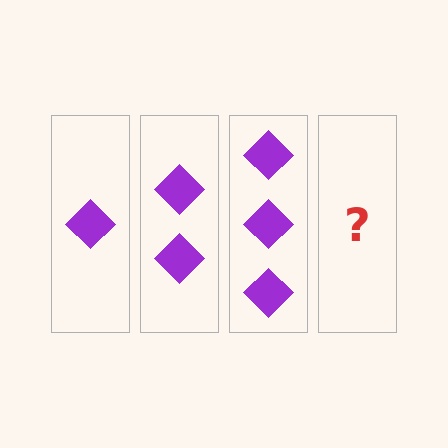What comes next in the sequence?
The next element should be 4 diamonds.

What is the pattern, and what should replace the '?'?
The pattern is that each step adds one more diamond. The '?' should be 4 diamonds.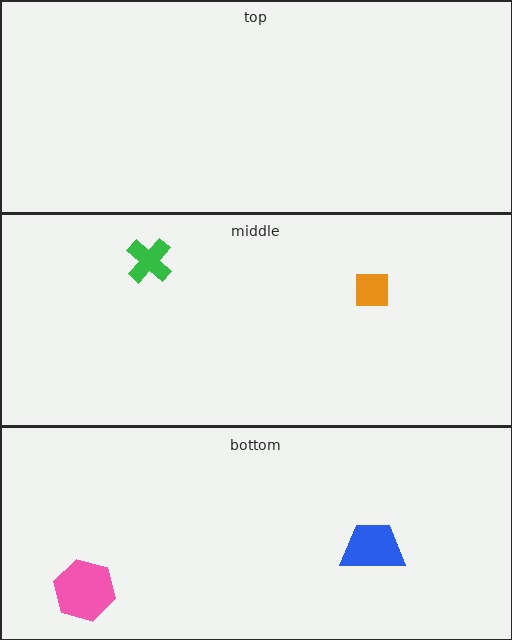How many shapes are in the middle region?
2.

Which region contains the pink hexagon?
The bottom region.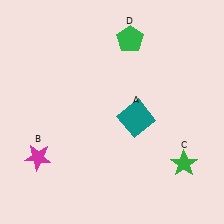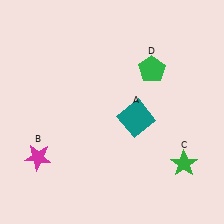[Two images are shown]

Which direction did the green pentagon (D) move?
The green pentagon (D) moved down.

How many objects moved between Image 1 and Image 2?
1 object moved between the two images.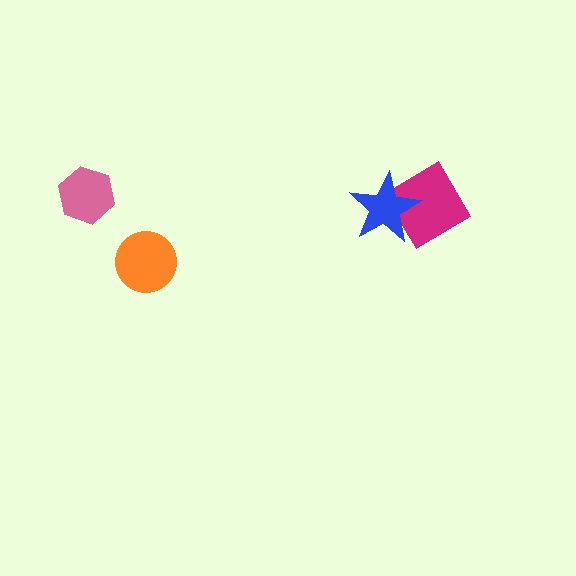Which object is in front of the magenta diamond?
The blue star is in front of the magenta diamond.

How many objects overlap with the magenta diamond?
1 object overlaps with the magenta diamond.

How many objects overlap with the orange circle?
0 objects overlap with the orange circle.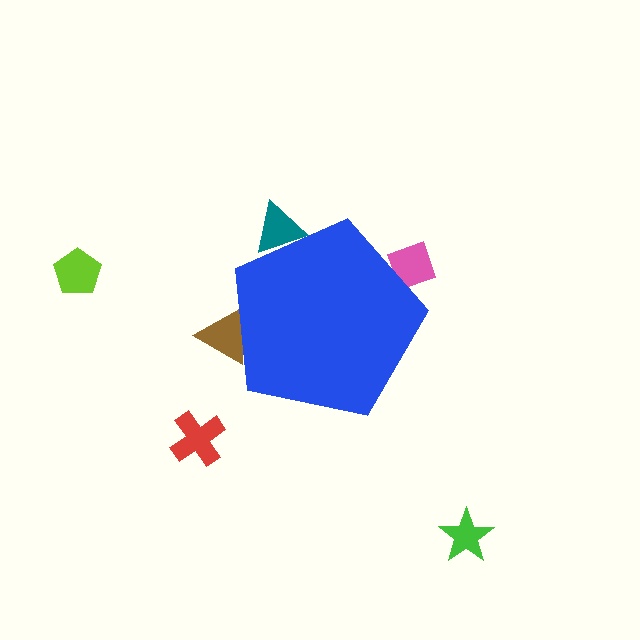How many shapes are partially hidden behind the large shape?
3 shapes are partially hidden.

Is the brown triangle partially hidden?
Yes, the brown triangle is partially hidden behind the blue pentagon.